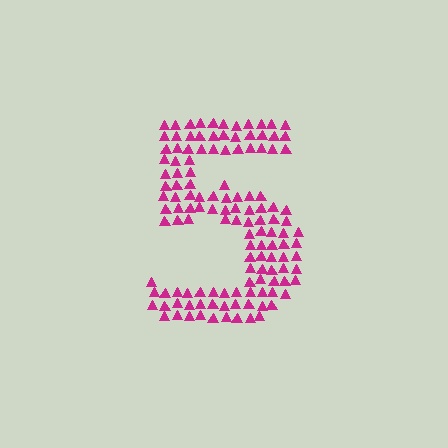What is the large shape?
The large shape is the digit 5.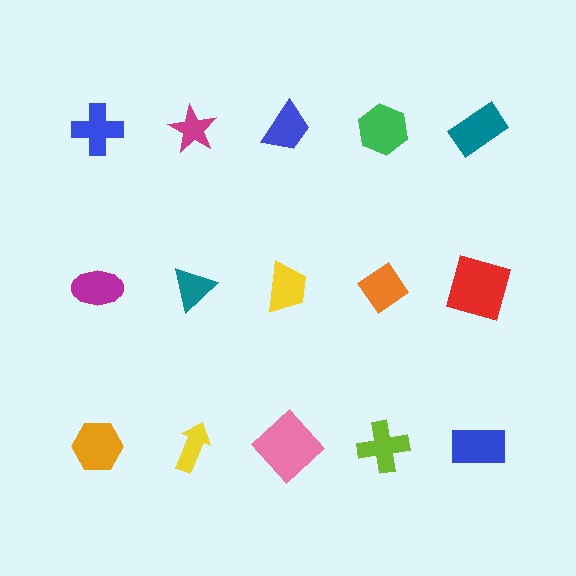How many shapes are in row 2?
5 shapes.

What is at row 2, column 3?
A yellow trapezoid.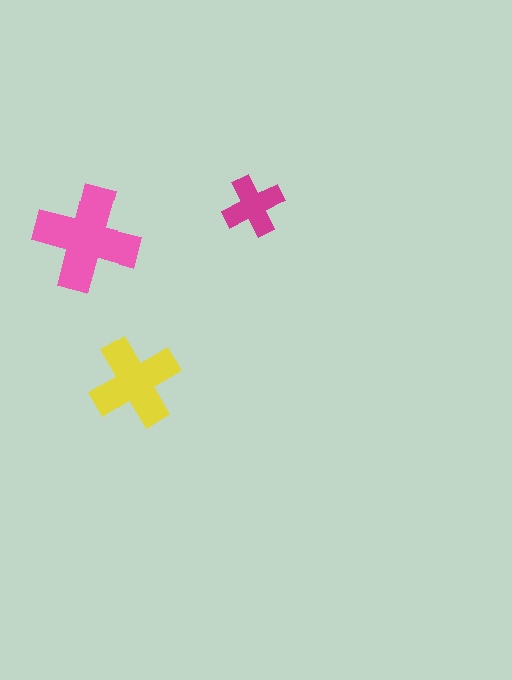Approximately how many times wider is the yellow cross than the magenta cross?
About 1.5 times wider.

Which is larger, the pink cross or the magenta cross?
The pink one.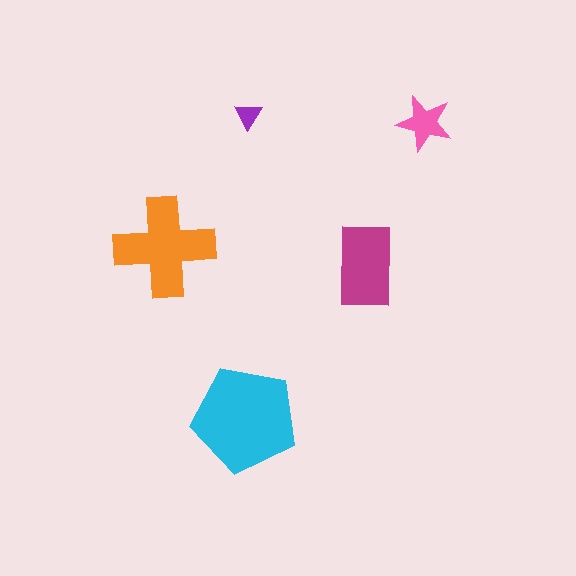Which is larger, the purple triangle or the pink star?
The pink star.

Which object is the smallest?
The purple triangle.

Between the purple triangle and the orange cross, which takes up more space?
The orange cross.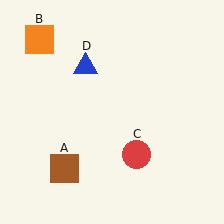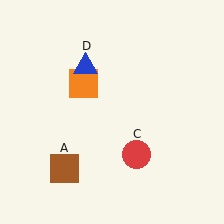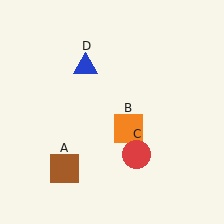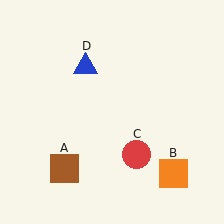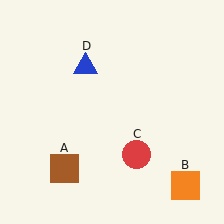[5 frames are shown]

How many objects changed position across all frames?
1 object changed position: orange square (object B).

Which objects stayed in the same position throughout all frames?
Brown square (object A) and red circle (object C) and blue triangle (object D) remained stationary.